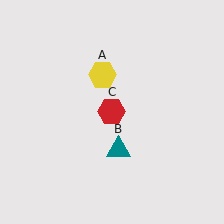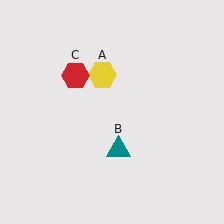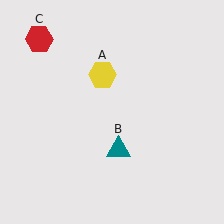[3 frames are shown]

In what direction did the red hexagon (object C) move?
The red hexagon (object C) moved up and to the left.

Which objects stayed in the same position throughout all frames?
Yellow hexagon (object A) and teal triangle (object B) remained stationary.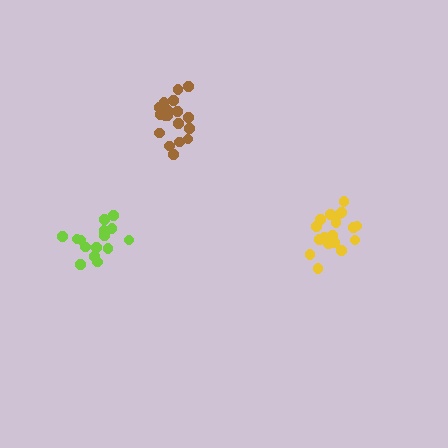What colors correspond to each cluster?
The clusters are colored: yellow, lime, brown.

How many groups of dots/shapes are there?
There are 3 groups.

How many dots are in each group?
Group 1: 18 dots, Group 2: 15 dots, Group 3: 20 dots (53 total).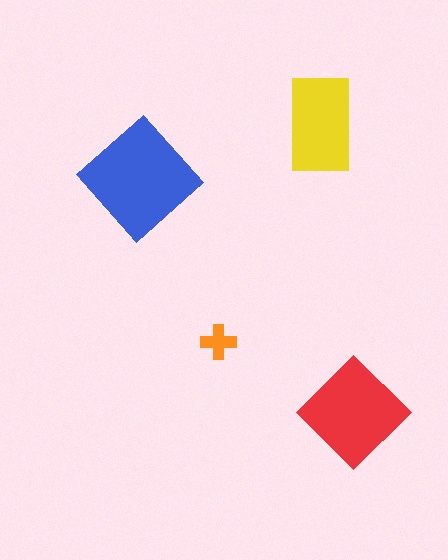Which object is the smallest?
The orange cross.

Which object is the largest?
The blue diamond.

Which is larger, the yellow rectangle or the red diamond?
The red diamond.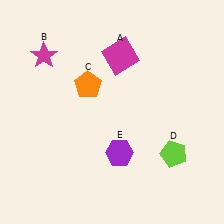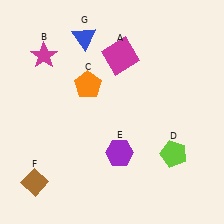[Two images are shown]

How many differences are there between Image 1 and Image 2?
There are 2 differences between the two images.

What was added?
A brown diamond (F), a blue triangle (G) were added in Image 2.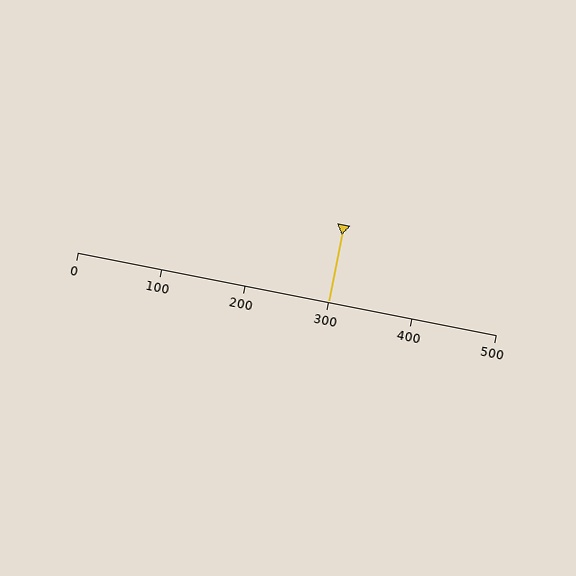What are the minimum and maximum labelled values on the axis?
The axis runs from 0 to 500.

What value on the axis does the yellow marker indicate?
The marker indicates approximately 300.